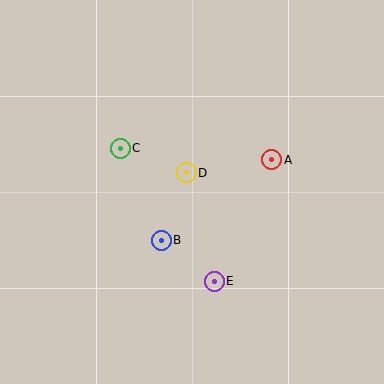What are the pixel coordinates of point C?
Point C is at (120, 148).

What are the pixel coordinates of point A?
Point A is at (272, 160).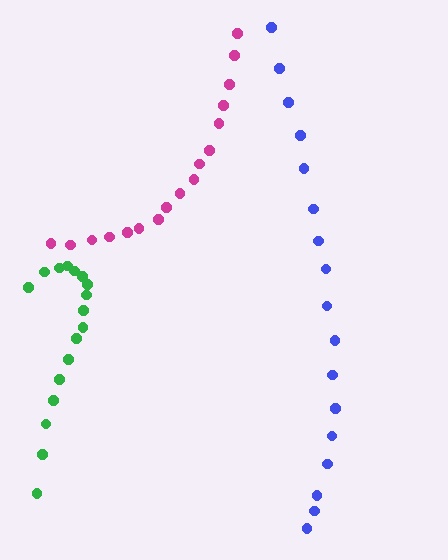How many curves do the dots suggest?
There are 3 distinct paths.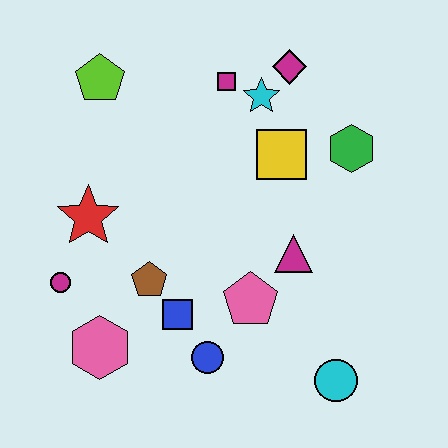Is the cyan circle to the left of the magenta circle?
No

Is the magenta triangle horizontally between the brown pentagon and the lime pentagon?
No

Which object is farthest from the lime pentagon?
The cyan circle is farthest from the lime pentagon.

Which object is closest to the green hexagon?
The yellow square is closest to the green hexagon.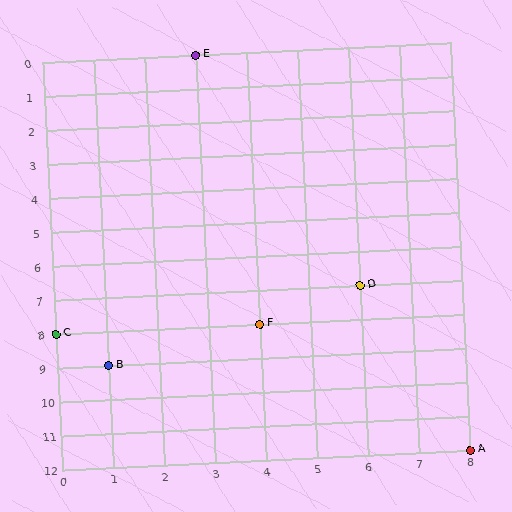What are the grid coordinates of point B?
Point B is at grid coordinates (1, 9).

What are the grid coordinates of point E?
Point E is at grid coordinates (3, 0).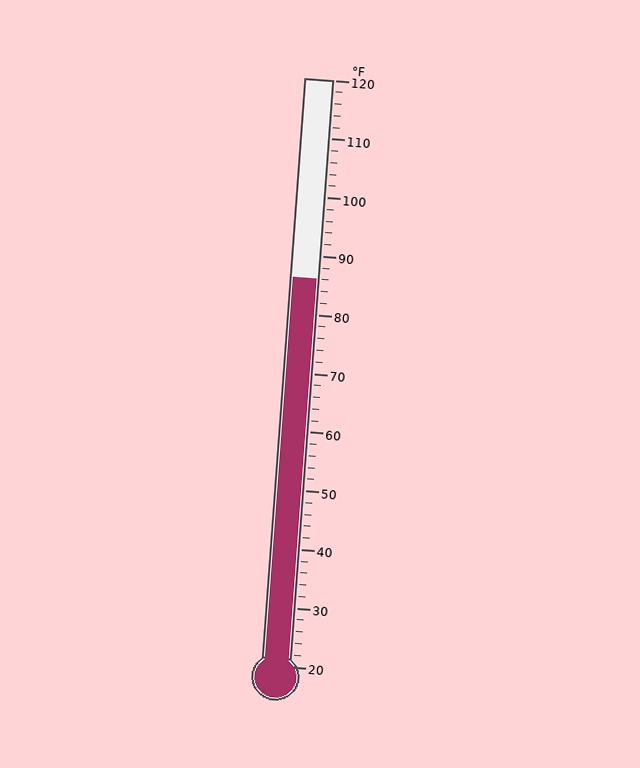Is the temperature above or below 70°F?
The temperature is above 70°F.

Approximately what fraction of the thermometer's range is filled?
The thermometer is filled to approximately 65% of its range.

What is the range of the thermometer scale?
The thermometer scale ranges from 20°F to 120°F.